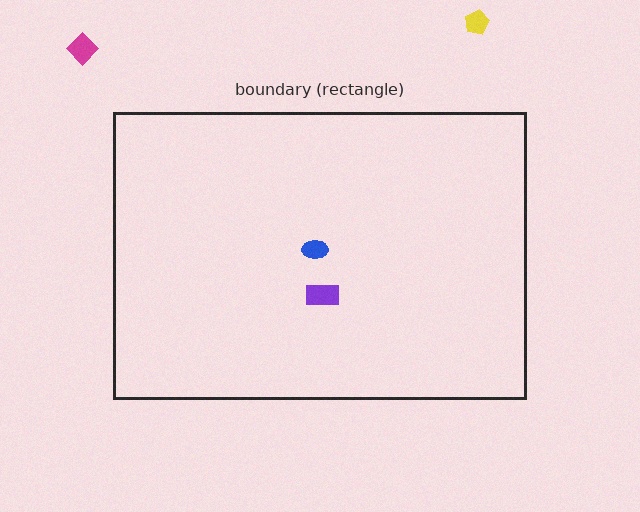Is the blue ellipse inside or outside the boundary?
Inside.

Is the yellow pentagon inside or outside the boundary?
Outside.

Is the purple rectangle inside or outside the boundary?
Inside.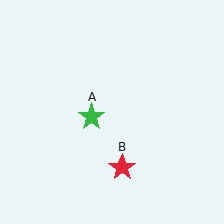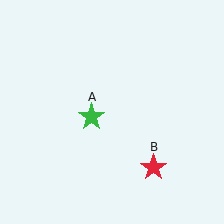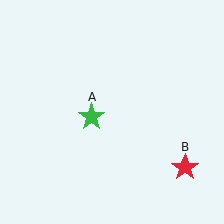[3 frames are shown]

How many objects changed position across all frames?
1 object changed position: red star (object B).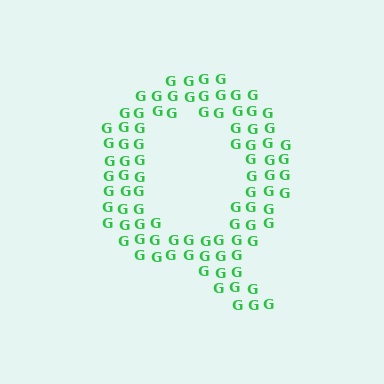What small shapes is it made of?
It is made of small letter G's.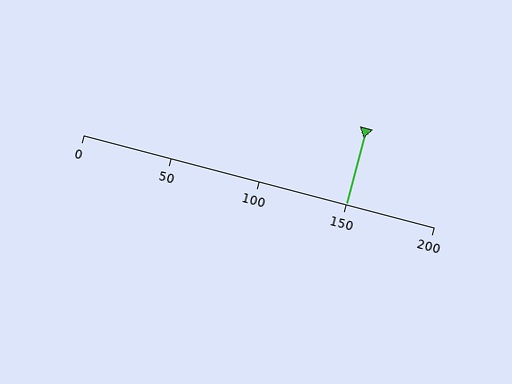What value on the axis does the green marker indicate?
The marker indicates approximately 150.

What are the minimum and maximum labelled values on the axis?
The axis runs from 0 to 200.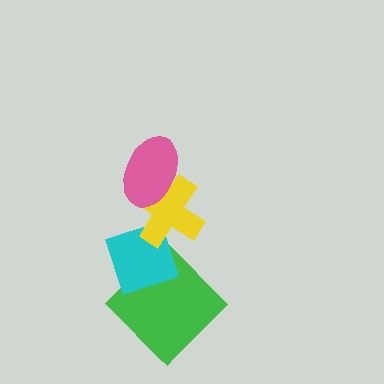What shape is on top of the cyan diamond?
The yellow cross is on top of the cyan diamond.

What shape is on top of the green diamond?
The cyan diamond is on top of the green diamond.